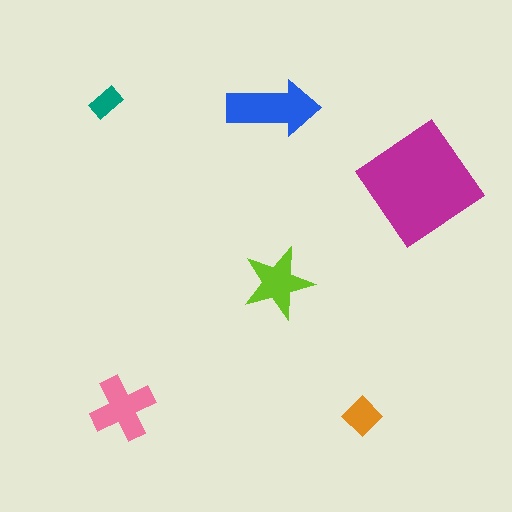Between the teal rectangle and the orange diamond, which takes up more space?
The orange diamond.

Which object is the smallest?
The teal rectangle.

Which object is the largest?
The magenta diamond.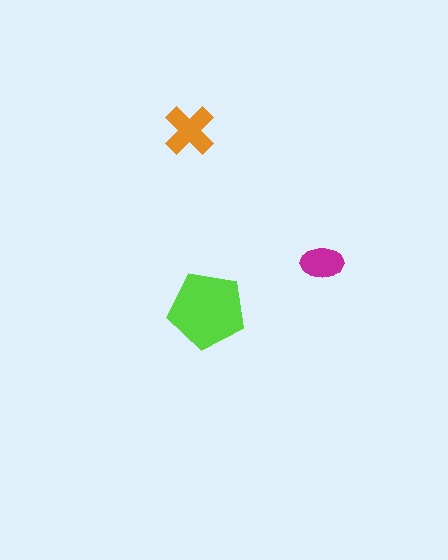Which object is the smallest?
The magenta ellipse.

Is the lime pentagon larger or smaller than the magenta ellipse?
Larger.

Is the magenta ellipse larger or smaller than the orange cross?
Smaller.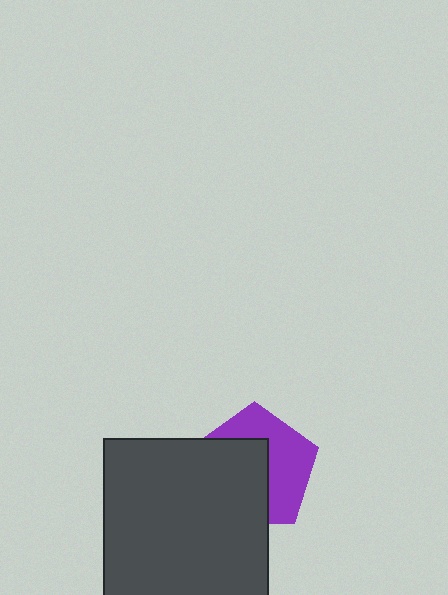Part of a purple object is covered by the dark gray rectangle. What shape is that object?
It is a pentagon.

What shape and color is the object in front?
The object in front is a dark gray rectangle.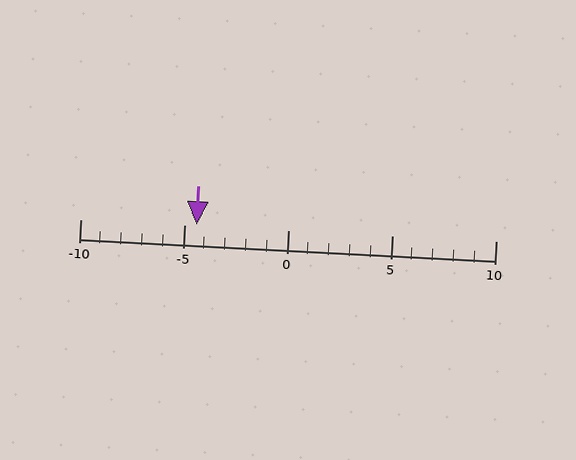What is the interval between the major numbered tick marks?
The major tick marks are spaced 5 units apart.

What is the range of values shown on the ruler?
The ruler shows values from -10 to 10.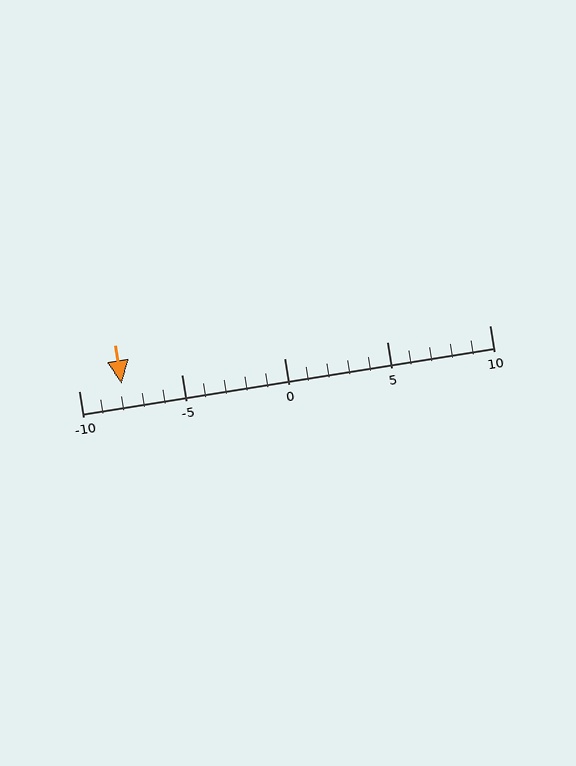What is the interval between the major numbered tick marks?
The major tick marks are spaced 5 units apart.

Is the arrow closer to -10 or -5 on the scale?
The arrow is closer to -10.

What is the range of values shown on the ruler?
The ruler shows values from -10 to 10.